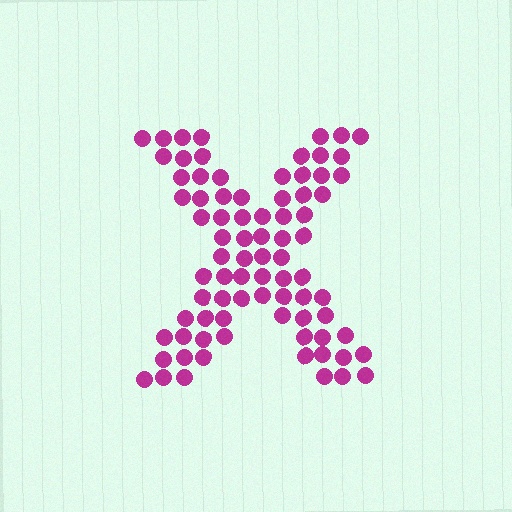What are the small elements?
The small elements are circles.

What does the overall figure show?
The overall figure shows the letter X.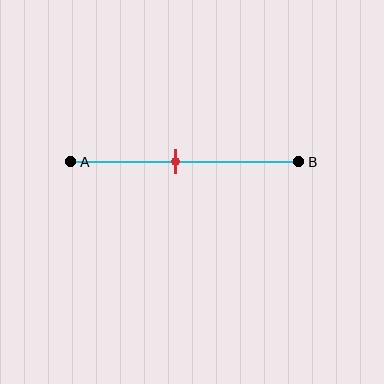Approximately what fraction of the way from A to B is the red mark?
The red mark is approximately 45% of the way from A to B.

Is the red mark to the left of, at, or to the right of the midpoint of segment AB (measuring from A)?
The red mark is to the left of the midpoint of segment AB.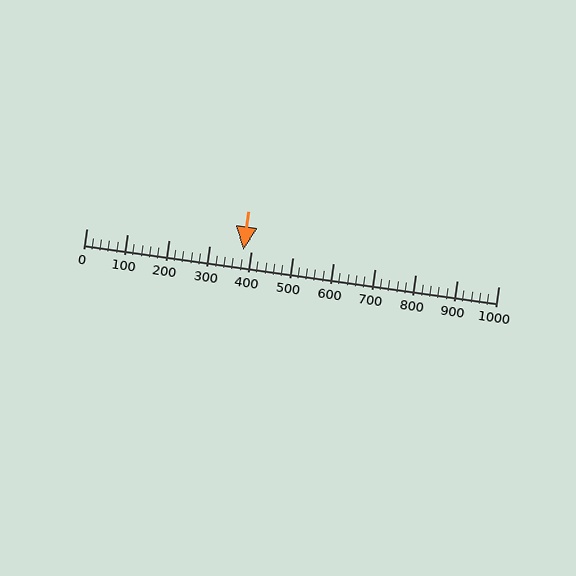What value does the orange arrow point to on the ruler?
The orange arrow points to approximately 380.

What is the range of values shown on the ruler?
The ruler shows values from 0 to 1000.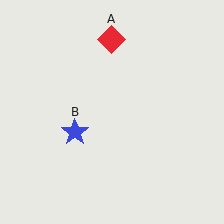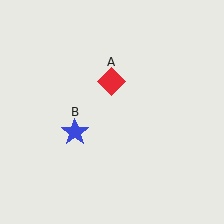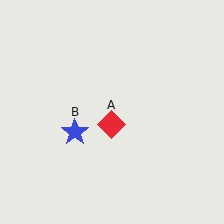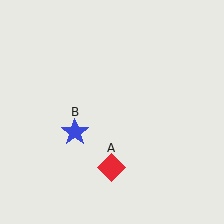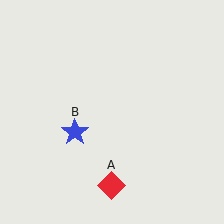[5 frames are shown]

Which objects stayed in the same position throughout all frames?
Blue star (object B) remained stationary.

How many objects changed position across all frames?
1 object changed position: red diamond (object A).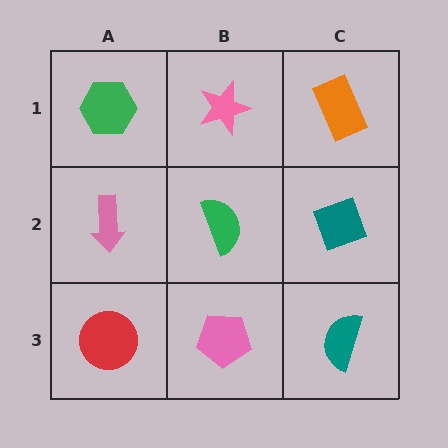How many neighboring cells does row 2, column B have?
4.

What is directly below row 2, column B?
A pink pentagon.